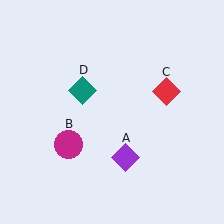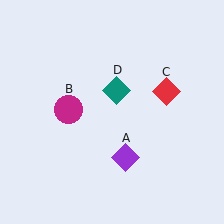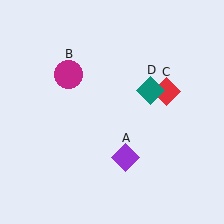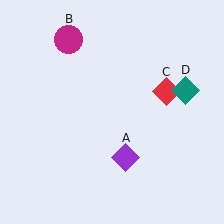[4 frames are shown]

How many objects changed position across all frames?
2 objects changed position: magenta circle (object B), teal diamond (object D).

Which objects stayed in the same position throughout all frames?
Purple diamond (object A) and red diamond (object C) remained stationary.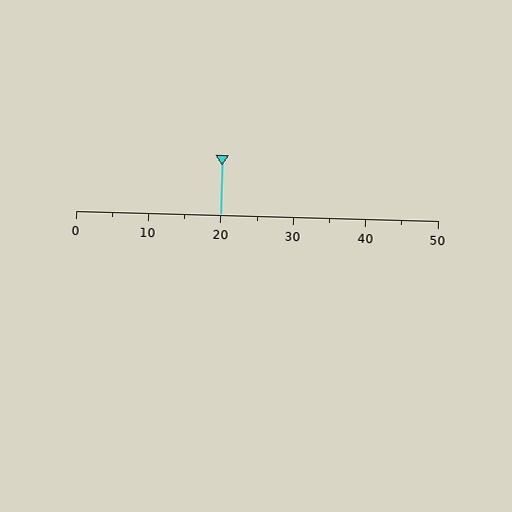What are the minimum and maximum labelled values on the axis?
The axis runs from 0 to 50.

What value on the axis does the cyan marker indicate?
The marker indicates approximately 20.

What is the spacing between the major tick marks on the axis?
The major ticks are spaced 10 apart.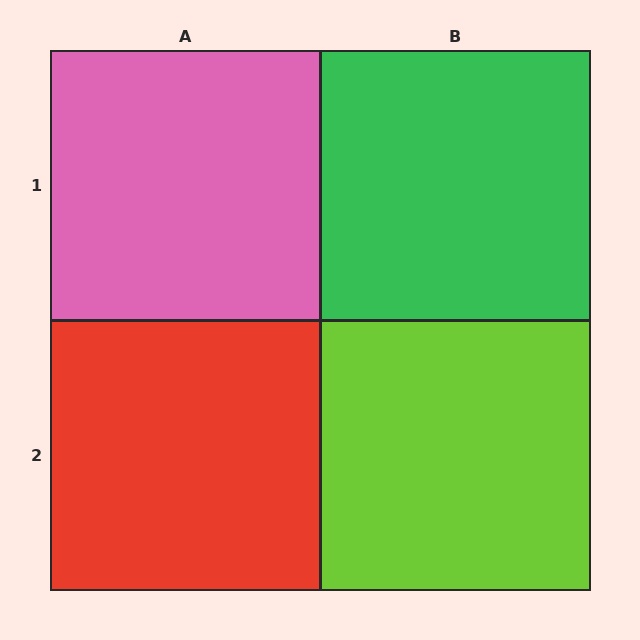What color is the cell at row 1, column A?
Pink.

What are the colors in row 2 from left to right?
Red, lime.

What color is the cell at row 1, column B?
Green.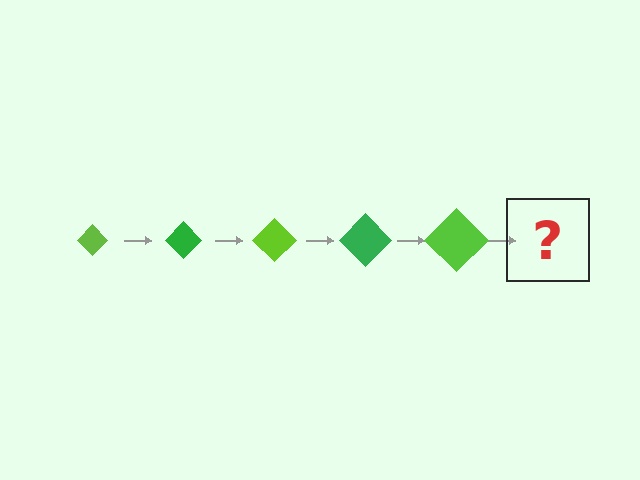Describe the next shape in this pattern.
It should be a green diamond, larger than the previous one.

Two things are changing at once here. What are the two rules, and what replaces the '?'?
The two rules are that the diamond grows larger each step and the color cycles through lime and green. The '?' should be a green diamond, larger than the previous one.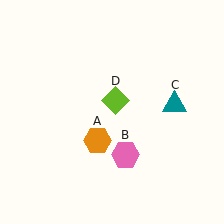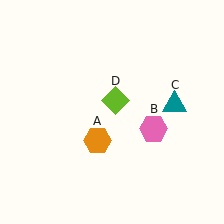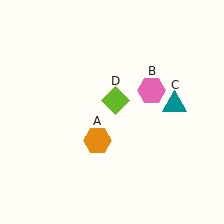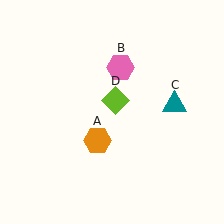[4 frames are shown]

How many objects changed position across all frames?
1 object changed position: pink hexagon (object B).